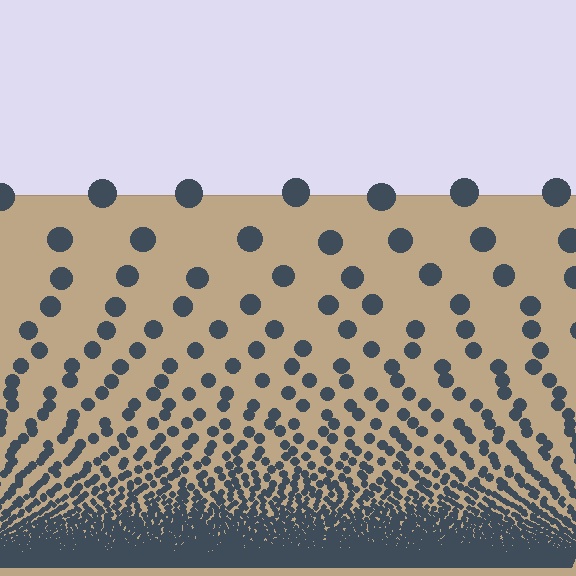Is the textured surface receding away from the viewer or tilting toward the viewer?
The surface appears to tilt toward the viewer. Texture elements get larger and sparser toward the top.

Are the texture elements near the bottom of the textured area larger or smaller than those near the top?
Smaller. The gradient is inverted — elements near the bottom are smaller and denser.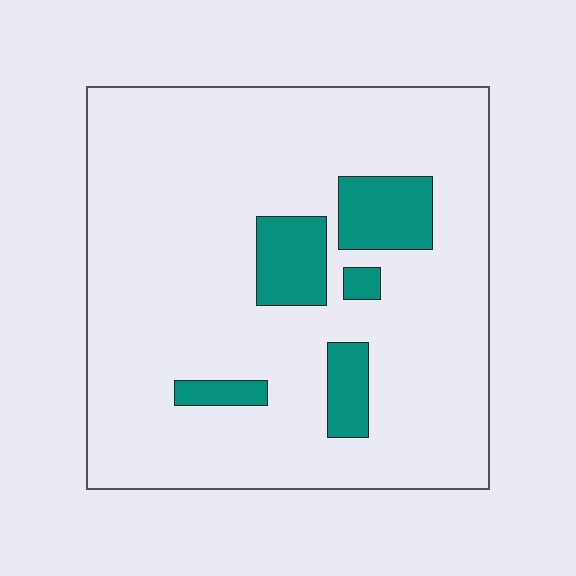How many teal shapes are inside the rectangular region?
5.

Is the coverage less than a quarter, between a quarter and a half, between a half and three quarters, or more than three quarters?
Less than a quarter.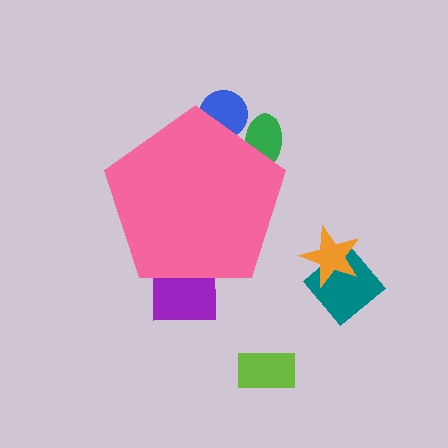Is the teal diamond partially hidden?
No, the teal diamond is fully visible.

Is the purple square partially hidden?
Yes, the purple square is partially hidden behind the pink pentagon.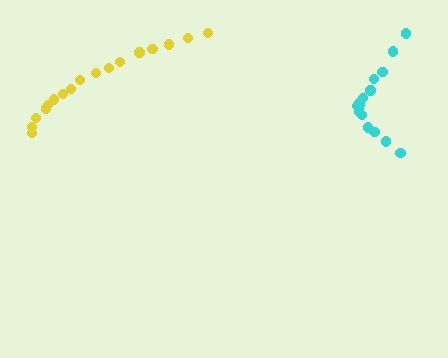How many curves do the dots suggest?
There are 2 distinct paths.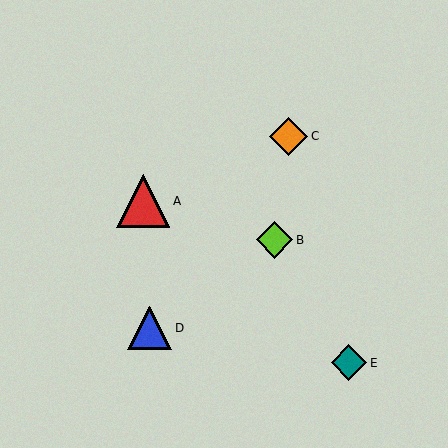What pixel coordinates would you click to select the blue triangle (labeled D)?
Click at (150, 328) to select the blue triangle D.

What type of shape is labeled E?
Shape E is a teal diamond.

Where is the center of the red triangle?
The center of the red triangle is at (143, 201).